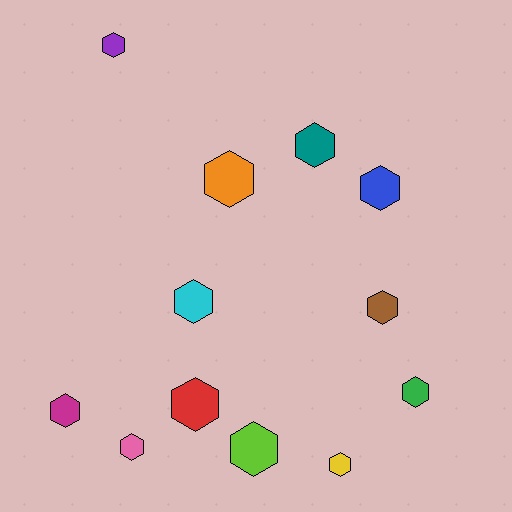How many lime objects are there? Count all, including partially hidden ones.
There is 1 lime object.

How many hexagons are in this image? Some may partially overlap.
There are 12 hexagons.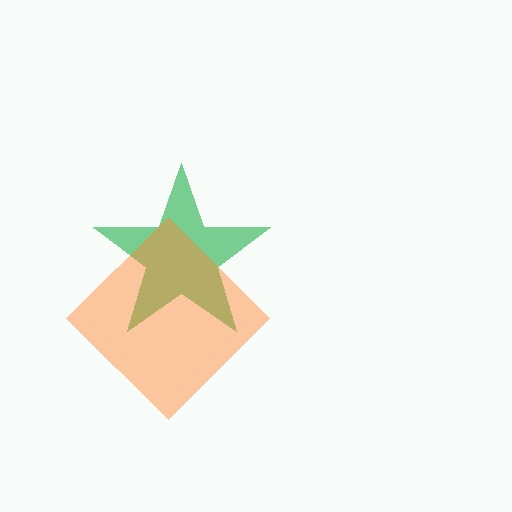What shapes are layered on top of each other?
The layered shapes are: a green star, an orange diamond.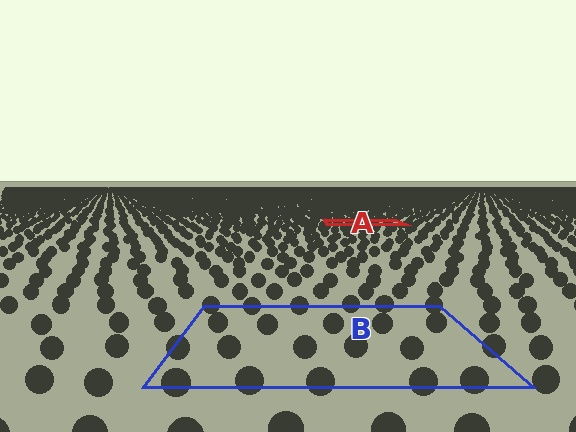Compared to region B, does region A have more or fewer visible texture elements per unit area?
Region A has more texture elements per unit area — they are packed more densely because it is farther away.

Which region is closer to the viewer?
Region B is closer. The texture elements there are larger and more spread out.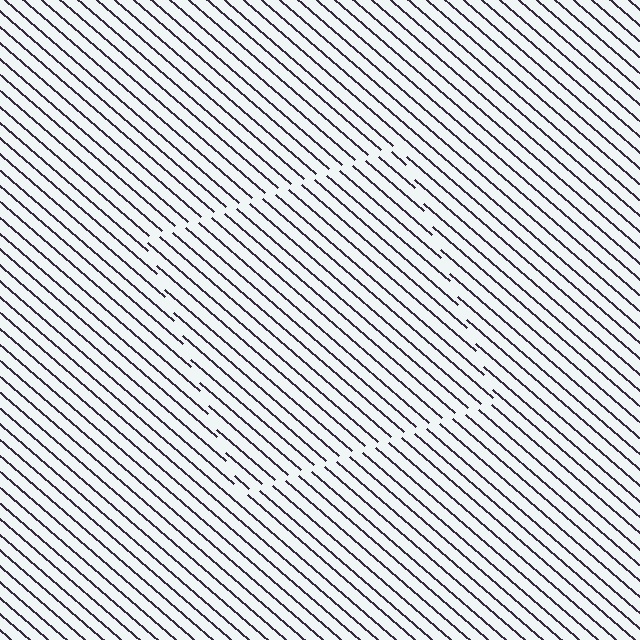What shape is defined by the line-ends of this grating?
An illusory square. The interior of the shape contains the same grating, shifted by half a period — the contour is defined by the phase discontinuity where line-ends from the inner and outer gratings abut.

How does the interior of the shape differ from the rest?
The interior of the shape contains the same grating, shifted by half a period — the contour is defined by the phase discontinuity where line-ends from the inner and outer gratings abut.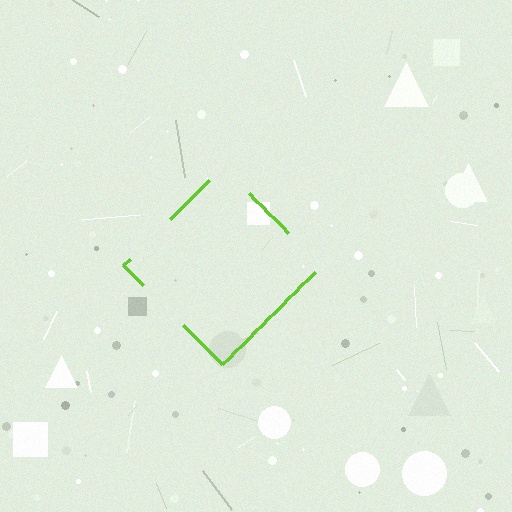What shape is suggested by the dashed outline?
The dashed outline suggests a diamond.